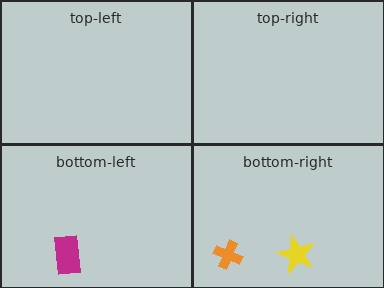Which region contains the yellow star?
The bottom-right region.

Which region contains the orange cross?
The bottom-right region.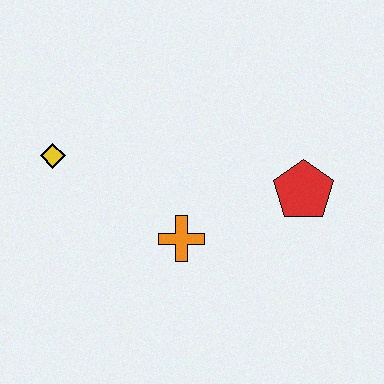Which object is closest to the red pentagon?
The orange cross is closest to the red pentagon.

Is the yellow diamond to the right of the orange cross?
No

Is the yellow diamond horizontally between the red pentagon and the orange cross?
No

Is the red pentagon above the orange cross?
Yes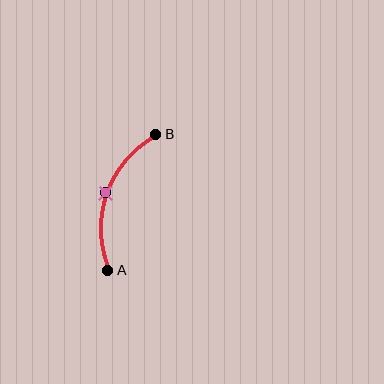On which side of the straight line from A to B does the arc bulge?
The arc bulges to the left of the straight line connecting A and B.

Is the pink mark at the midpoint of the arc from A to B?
Yes. The pink mark lies on the arc at equal arc-length from both A and B — it is the arc midpoint.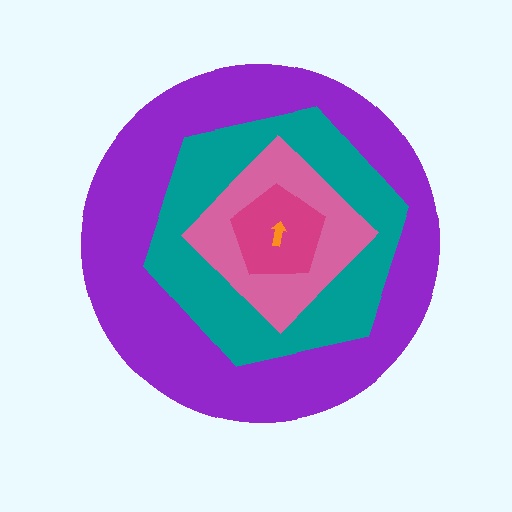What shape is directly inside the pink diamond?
The magenta pentagon.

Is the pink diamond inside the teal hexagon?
Yes.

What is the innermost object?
The orange arrow.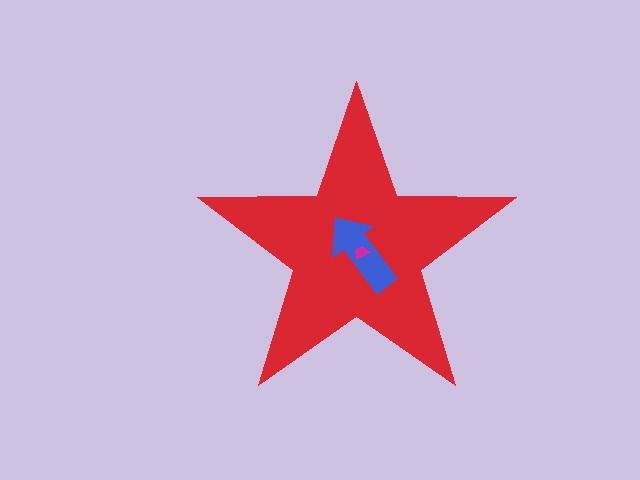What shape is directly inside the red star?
The blue arrow.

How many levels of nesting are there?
3.